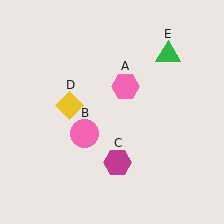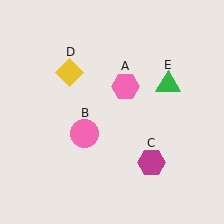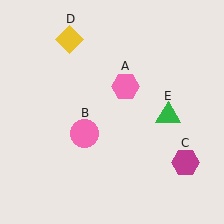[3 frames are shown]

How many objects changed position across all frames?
3 objects changed position: magenta hexagon (object C), yellow diamond (object D), green triangle (object E).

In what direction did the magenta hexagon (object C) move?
The magenta hexagon (object C) moved right.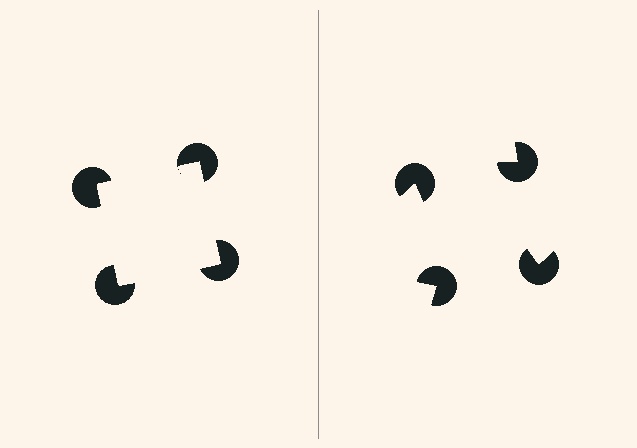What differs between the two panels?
The pac-man discs are positioned identically on both sides; only the wedge orientations differ. On the left they align to a square; on the right they are misaligned.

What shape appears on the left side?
An illusory square.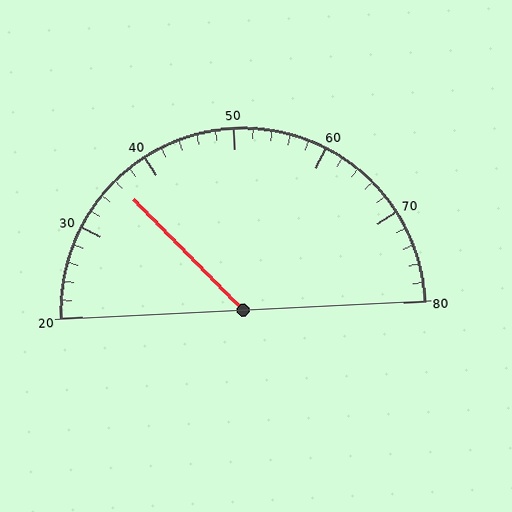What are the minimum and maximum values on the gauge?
The gauge ranges from 20 to 80.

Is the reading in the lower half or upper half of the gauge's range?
The reading is in the lower half of the range (20 to 80).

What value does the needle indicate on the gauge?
The needle indicates approximately 36.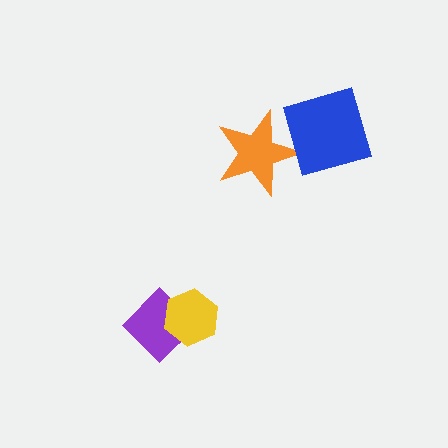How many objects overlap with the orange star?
0 objects overlap with the orange star.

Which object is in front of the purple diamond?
The yellow hexagon is in front of the purple diamond.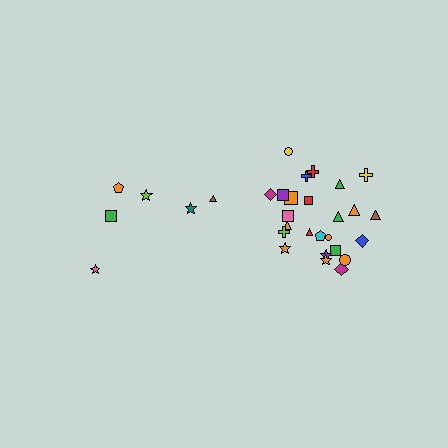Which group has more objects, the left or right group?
The right group.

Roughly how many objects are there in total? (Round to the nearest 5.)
Roughly 30 objects in total.